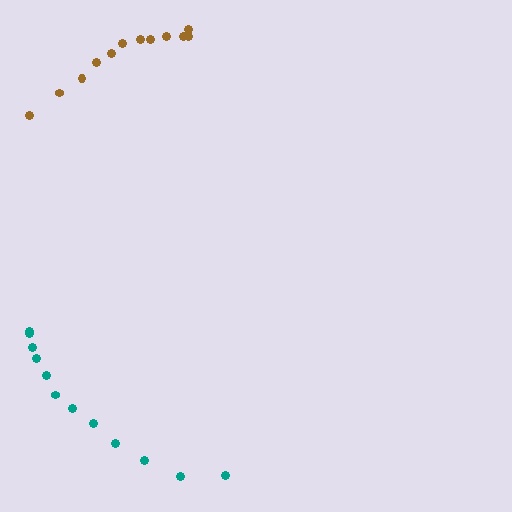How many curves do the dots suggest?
There are 2 distinct paths.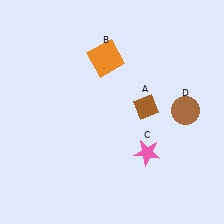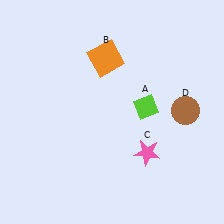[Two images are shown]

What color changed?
The diamond (A) changed from brown in Image 1 to lime in Image 2.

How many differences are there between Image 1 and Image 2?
There is 1 difference between the two images.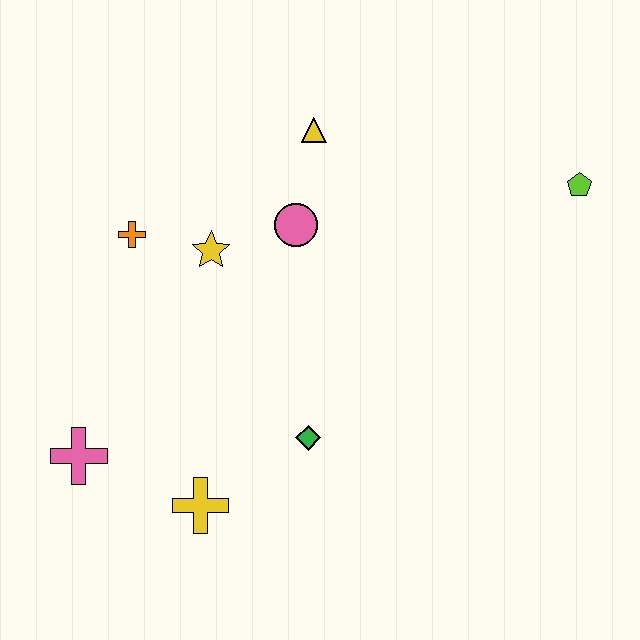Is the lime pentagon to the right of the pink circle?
Yes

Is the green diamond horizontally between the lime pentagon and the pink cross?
Yes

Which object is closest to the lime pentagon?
The yellow triangle is closest to the lime pentagon.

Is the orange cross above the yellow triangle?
No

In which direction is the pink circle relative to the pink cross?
The pink circle is above the pink cross.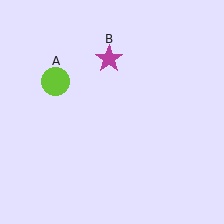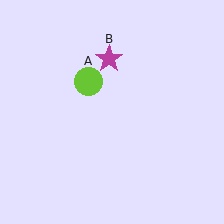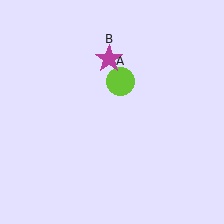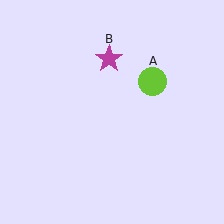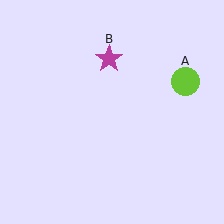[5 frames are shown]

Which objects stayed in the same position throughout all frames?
Magenta star (object B) remained stationary.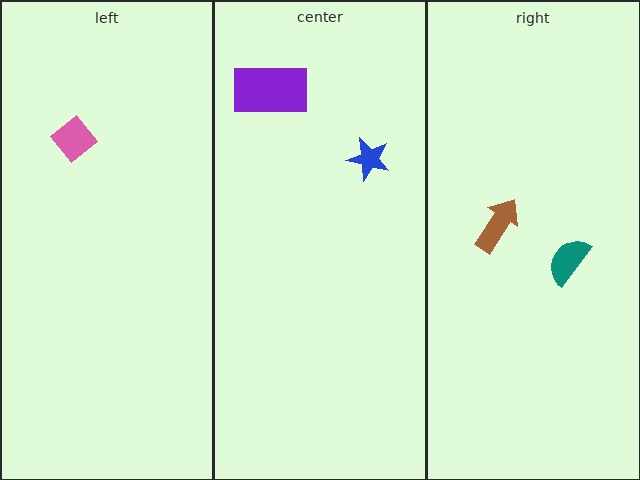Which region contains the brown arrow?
The right region.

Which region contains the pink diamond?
The left region.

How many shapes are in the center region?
2.